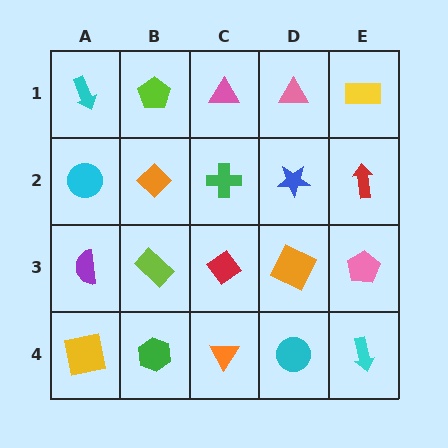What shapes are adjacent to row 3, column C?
A green cross (row 2, column C), an orange triangle (row 4, column C), a lime rectangle (row 3, column B), an orange square (row 3, column D).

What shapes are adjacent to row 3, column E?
A red arrow (row 2, column E), a cyan arrow (row 4, column E), an orange square (row 3, column D).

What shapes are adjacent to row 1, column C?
A green cross (row 2, column C), a lime pentagon (row 1, column B), a pink triangle (row 1, column D).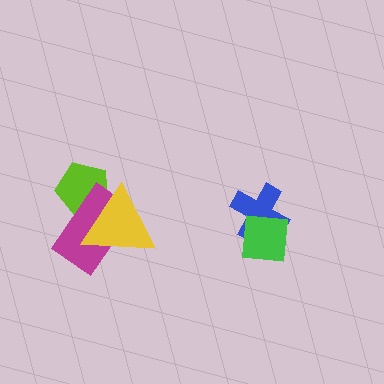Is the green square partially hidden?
No, no other shape covers it.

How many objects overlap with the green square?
1 object overlaps with the green square.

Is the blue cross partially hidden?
Yes, it is partially covered by another shape.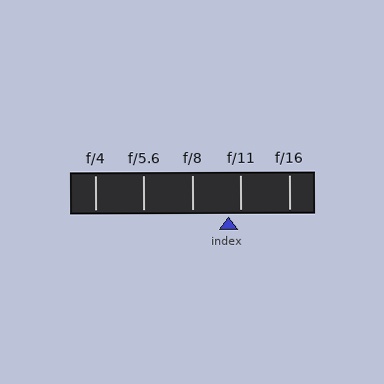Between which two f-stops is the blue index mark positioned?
The index mark is between f/8 and f/11.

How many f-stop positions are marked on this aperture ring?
There are 5 f-stop positions marked.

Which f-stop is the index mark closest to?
The index mark is closest to f/11.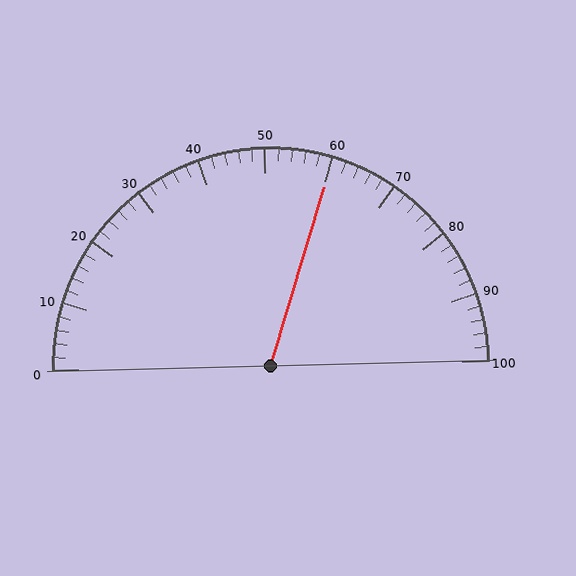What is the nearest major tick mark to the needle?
The nearest major tick mark is 60.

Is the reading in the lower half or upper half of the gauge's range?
The reading is in the upper half of the range (0 to 100).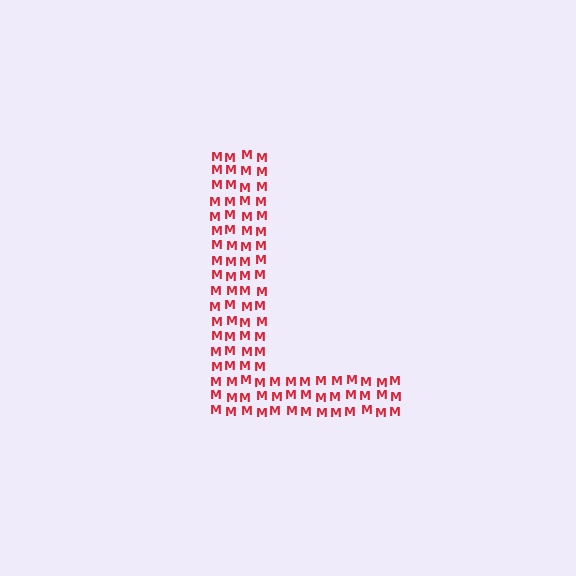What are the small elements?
The small elements are letter M's.